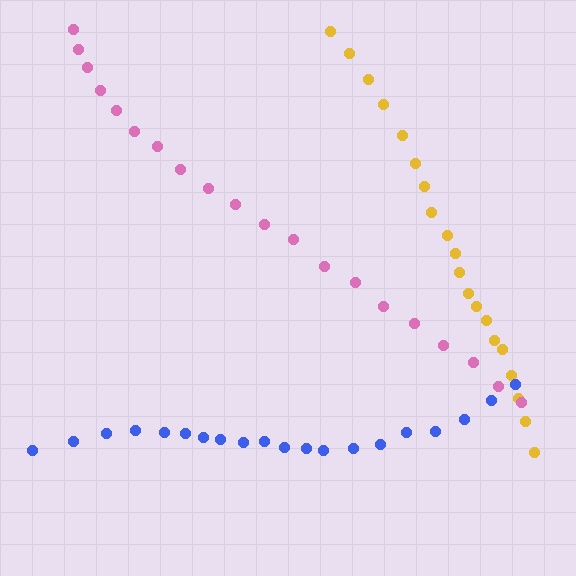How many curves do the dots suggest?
There are 3 distinct paths.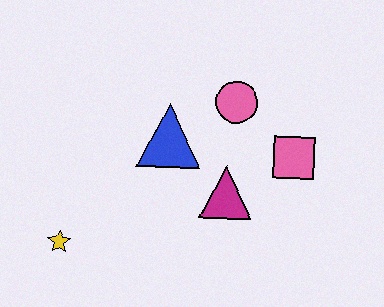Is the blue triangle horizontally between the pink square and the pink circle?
No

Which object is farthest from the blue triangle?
The yellow star is farthest from the blue triangle.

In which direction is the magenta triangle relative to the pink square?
The magenta triangle is to the left of the pink square.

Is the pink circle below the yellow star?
No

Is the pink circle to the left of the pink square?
Yes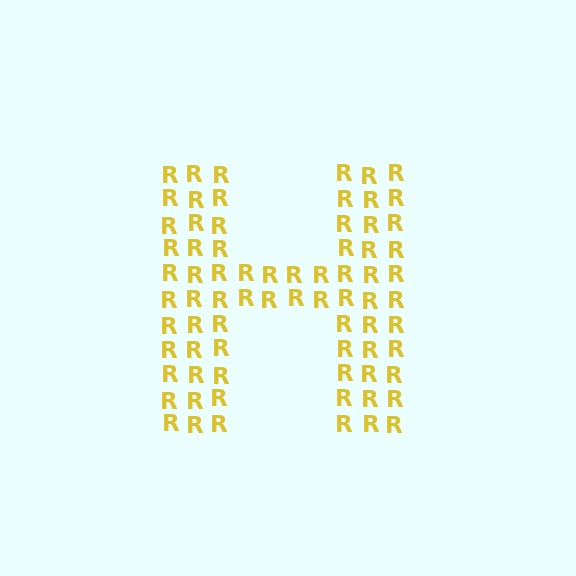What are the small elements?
The small elements are letter R's.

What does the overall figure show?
The overall figure shows the letter H.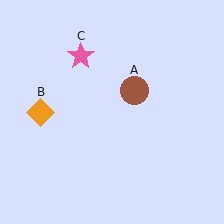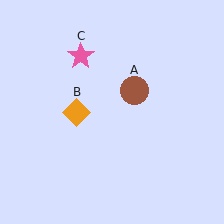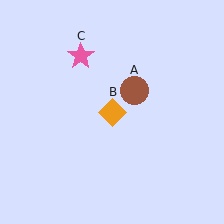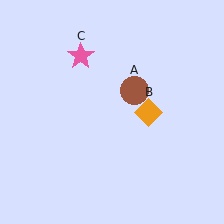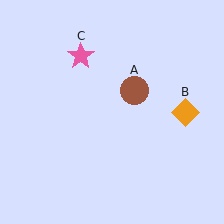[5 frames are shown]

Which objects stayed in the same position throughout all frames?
Brown circle (object A) and pink star (object C) remained stationary.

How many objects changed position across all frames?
1 object changed position: orange diamond (object B).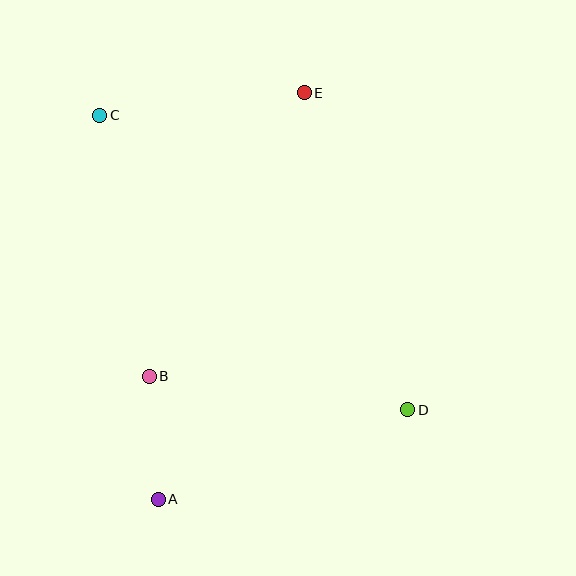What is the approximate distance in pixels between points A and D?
The distance between A and D is approximately 265 pixels.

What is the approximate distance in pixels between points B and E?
The distance between B and E is approximately 323 pixels.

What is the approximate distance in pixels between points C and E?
The distance between C and E is approximately 206 pixels.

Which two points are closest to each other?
Points A and B are closest to each other.